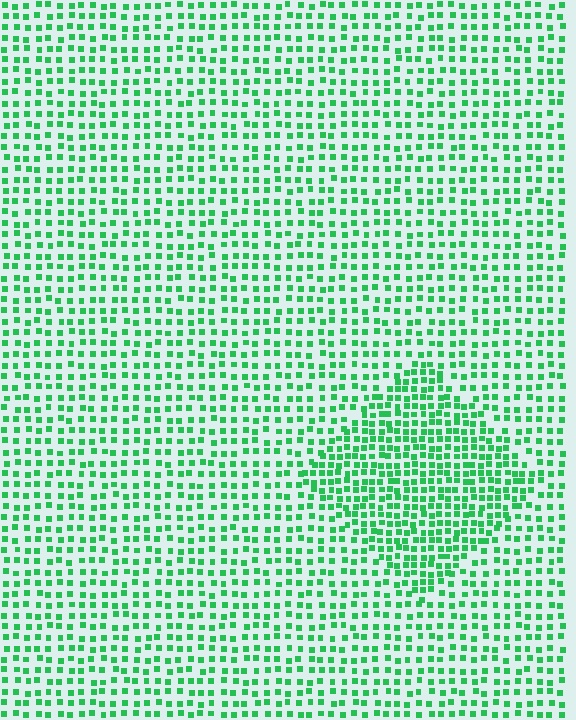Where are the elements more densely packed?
The elements are more densely packed inside the diamond boundary.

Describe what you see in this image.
The image contains small green elements arranged at two different densities. A diamond-shaped region is visible where the elements are more densely packed than the surrounding area.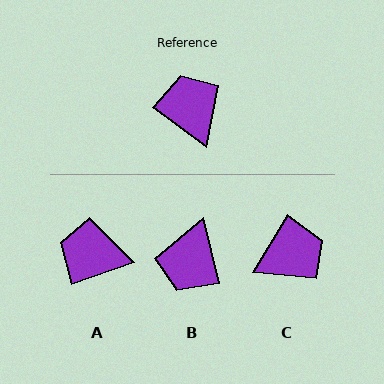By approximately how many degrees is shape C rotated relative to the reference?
Approximately 85 degrees clockwise.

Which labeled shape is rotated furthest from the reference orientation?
B, about 140 degrees away.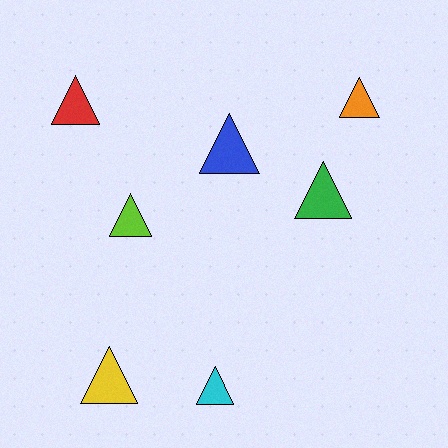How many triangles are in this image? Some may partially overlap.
There are 7 triangles.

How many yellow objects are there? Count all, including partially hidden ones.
There is 1 yellow object.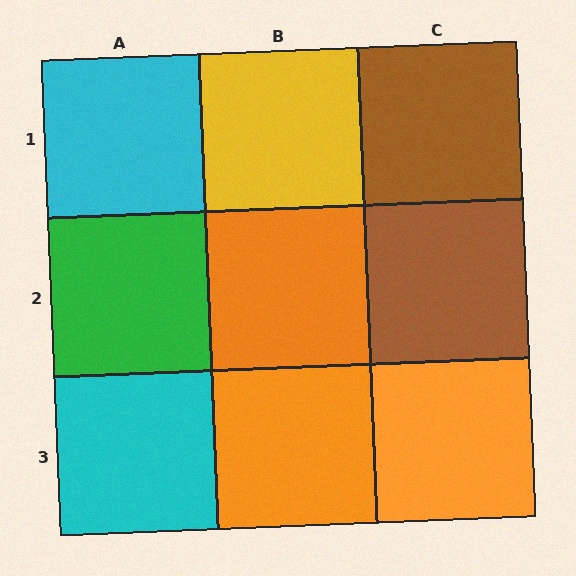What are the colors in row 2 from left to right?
Green, orange, brown.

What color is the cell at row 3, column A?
Cyan.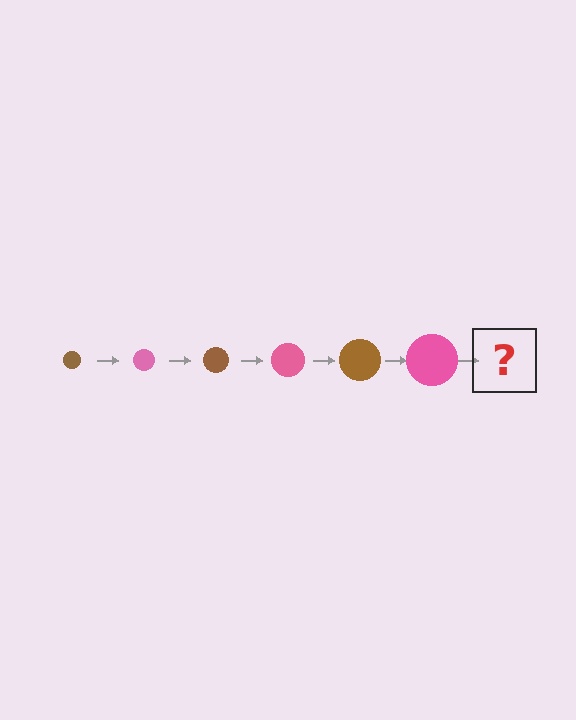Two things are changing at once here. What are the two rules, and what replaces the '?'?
The two rules are that the circle grows larger each step and the color cycles through brown and pink. The '?' should be a brown circle, larger than the previous one.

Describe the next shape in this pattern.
It should be a brown circle, larger than the previous one.